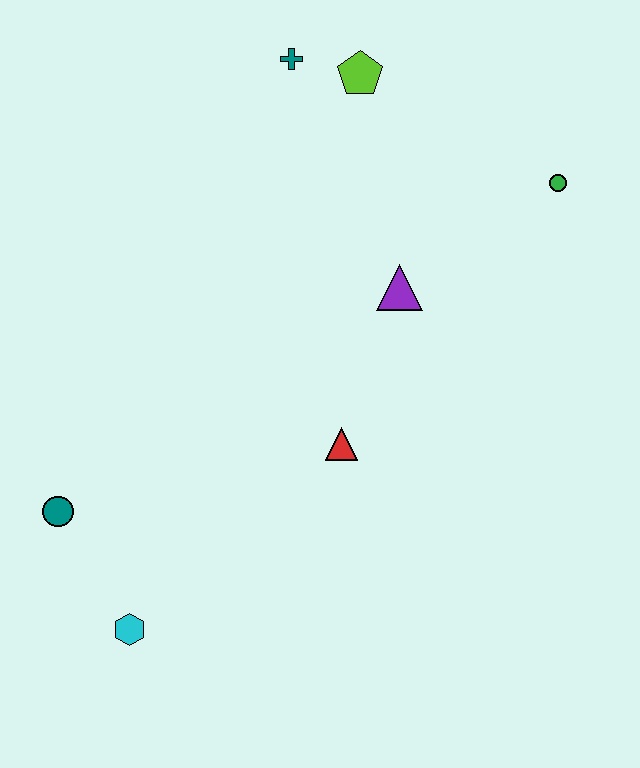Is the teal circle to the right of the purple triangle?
No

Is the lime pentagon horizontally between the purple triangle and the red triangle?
Yes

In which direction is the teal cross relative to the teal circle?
The teal cross is above the teal circle.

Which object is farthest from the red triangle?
The teal cross is farthest from the red triangle.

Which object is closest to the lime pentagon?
The teal cross is closest to the lime pentagon.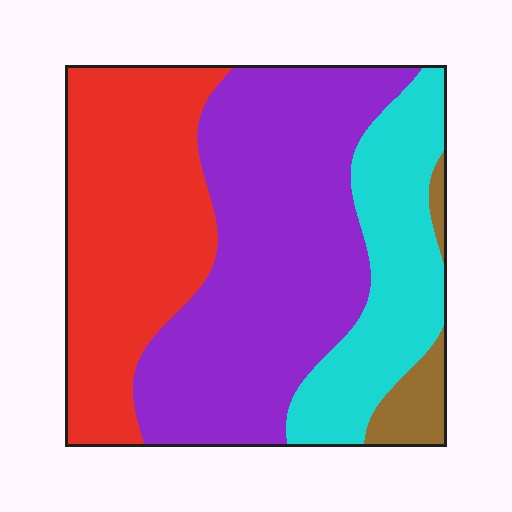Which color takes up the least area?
Brown, at roughly 5%.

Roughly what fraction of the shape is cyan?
Cyan takes up less than a quarter of the shape.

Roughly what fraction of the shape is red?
Red takes up between a quarter and a half of the shape.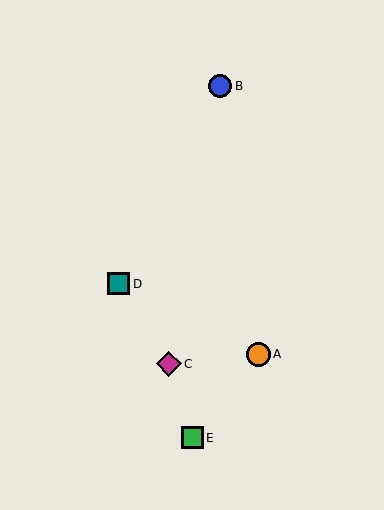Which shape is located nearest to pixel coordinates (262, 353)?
The orange circle (labeled A) at (259, 354) is nearest to that location.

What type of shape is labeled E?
Shape E is a green square.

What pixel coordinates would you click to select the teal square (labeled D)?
Click at (119, 284) to select the teal square D.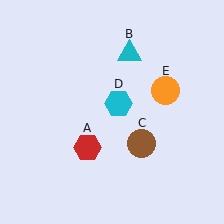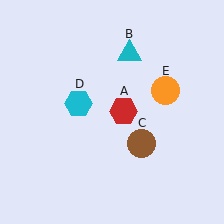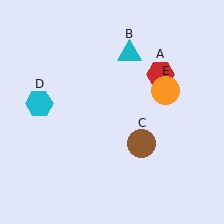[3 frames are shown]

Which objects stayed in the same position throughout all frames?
Cyan triangle (object B) and brown circle (object C) and orange circle (object E) remained stationary.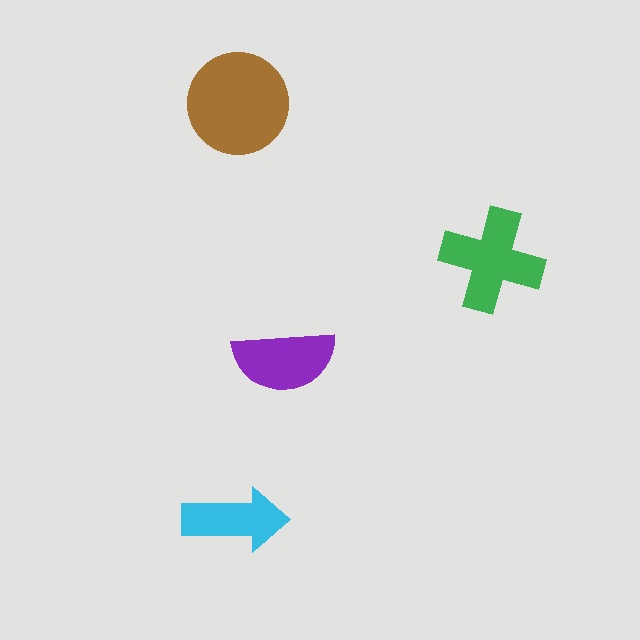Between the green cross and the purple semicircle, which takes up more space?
The green cross.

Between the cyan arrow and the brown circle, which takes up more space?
The brown circle.